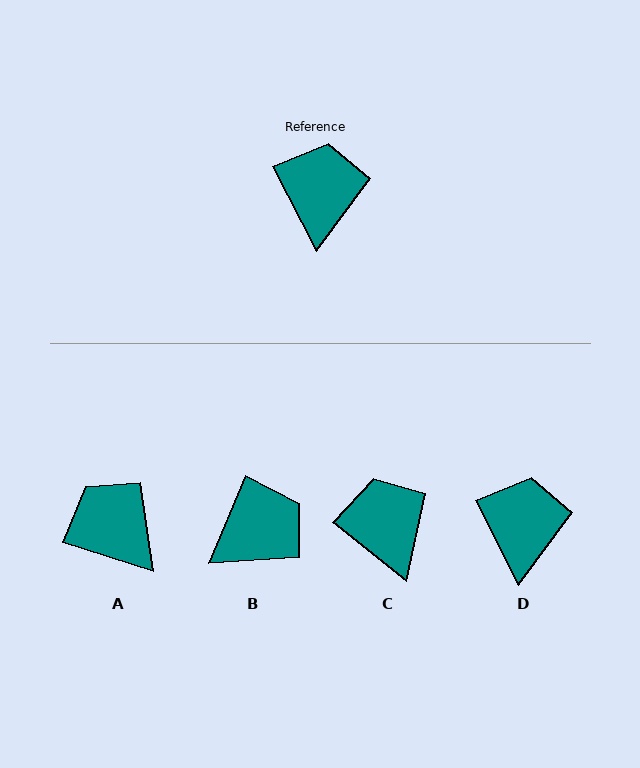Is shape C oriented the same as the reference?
No, it is off by about 24 degrees.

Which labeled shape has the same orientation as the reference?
D.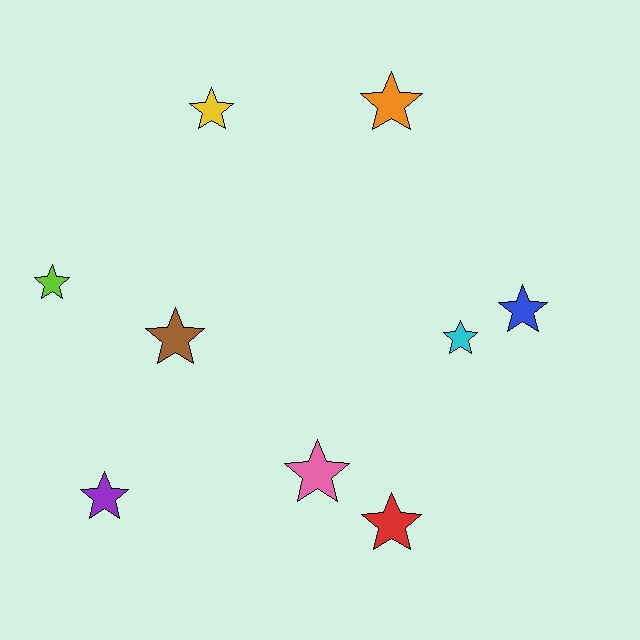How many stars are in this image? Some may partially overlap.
There are 9 stars.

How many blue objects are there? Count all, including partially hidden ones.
There is 1 blue object.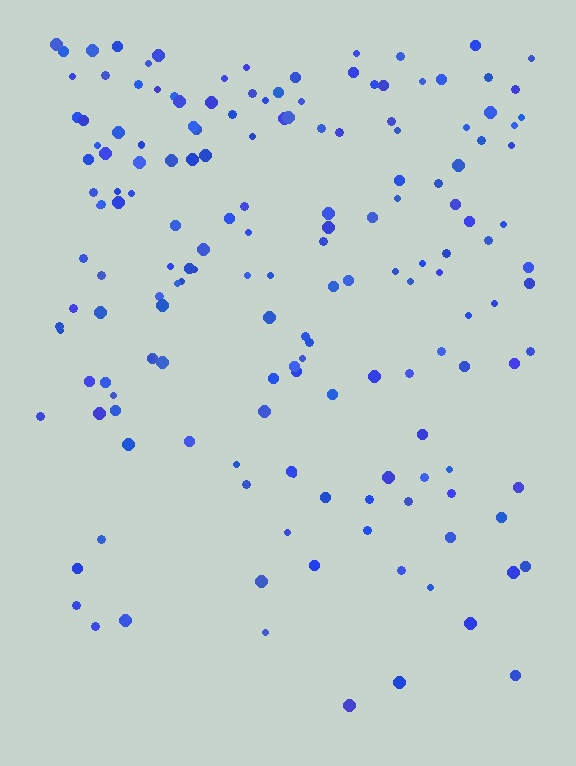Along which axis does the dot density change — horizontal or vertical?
Vertical.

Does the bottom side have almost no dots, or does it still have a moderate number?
Still a moderate number, just noticeably fewer than the top.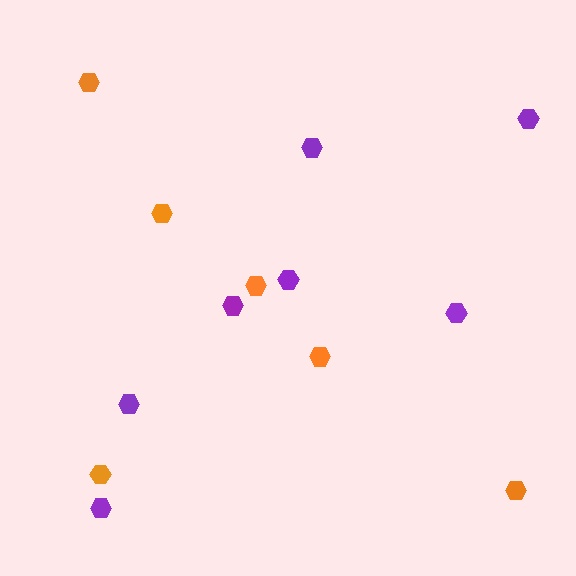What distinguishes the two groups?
There are 2 groups: one group of purple hexagons (7) and one group of orange hexagons (6).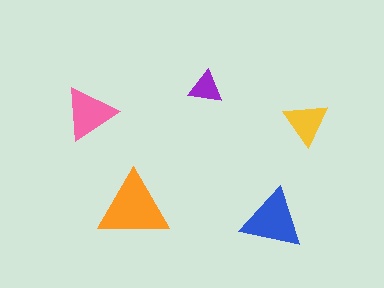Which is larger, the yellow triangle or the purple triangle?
The yellow one.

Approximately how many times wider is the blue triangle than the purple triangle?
About 2 times wider.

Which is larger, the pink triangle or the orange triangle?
The orange one.